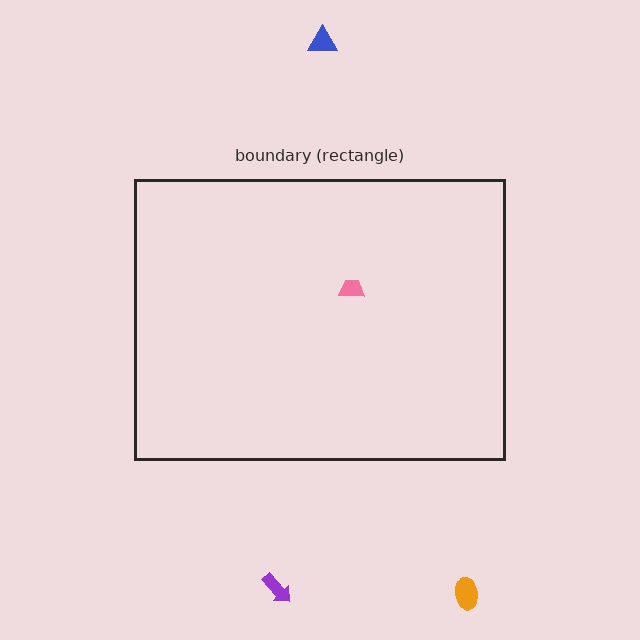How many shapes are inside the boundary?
1 inside, 3 outside.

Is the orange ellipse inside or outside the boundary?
Outside.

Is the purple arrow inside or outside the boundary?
Outside.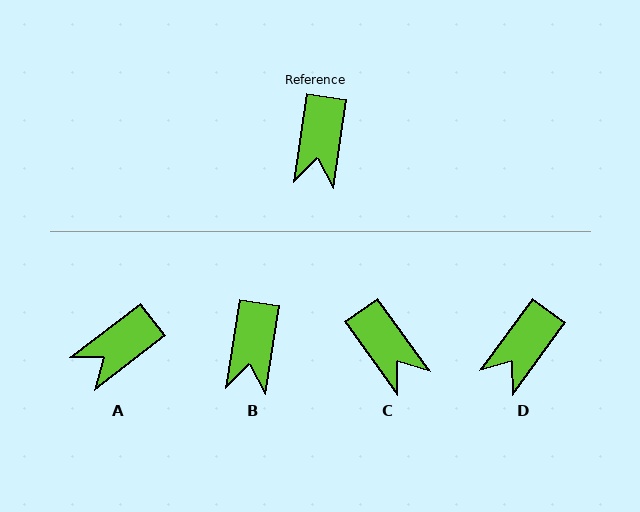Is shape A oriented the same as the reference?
No, it is off by about 44 degrees.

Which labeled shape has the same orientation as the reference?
B.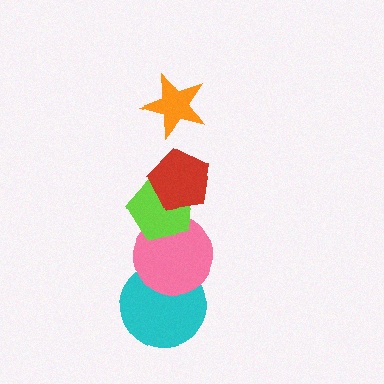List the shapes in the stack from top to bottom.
From top to bottom: the orange star, the red pentagon, the lime pentagon, the pink circle, the cyan circle.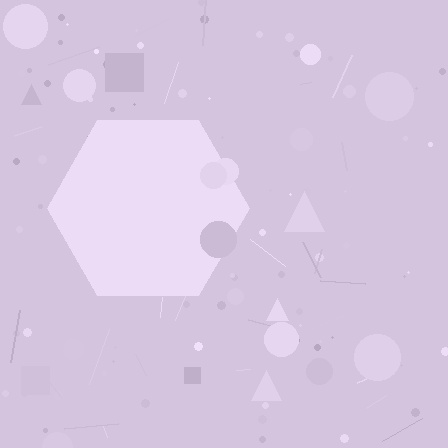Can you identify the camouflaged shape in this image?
The camouflaged shape is a hexagon.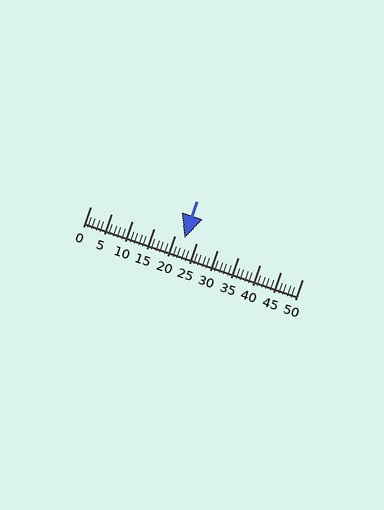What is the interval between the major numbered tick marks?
The major tick marks are spaced 5 units apart.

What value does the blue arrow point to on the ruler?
The blue arrow points to approximately 22.